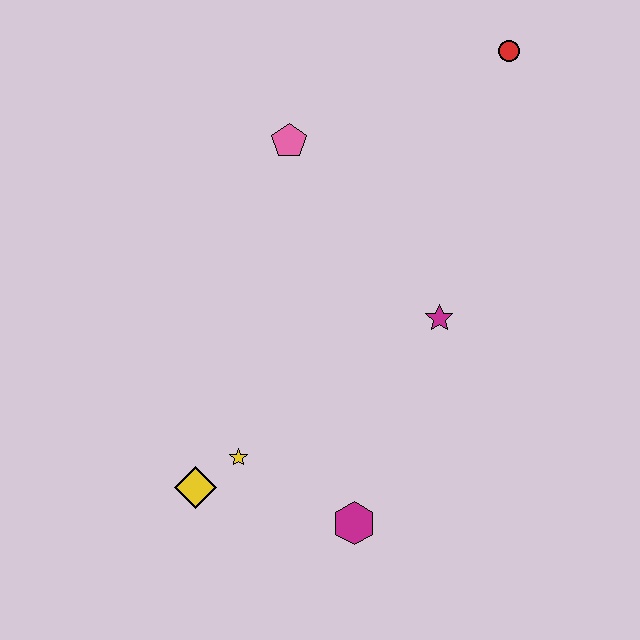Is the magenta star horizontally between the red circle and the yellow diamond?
Yes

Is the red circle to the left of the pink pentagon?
No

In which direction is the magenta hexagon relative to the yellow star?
The magenta hexagon is to the right of the yellow star.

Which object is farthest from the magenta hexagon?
The red circle is farthest from the magenta hexagon.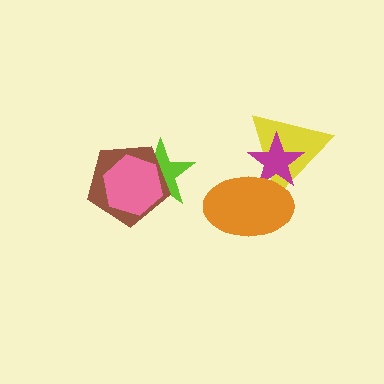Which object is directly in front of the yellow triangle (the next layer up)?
The magenta star is directly in front of the yellow triangle.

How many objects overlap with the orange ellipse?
2 objects overlap with the orange ellipse.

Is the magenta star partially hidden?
Yes, it is partially covered by another shape.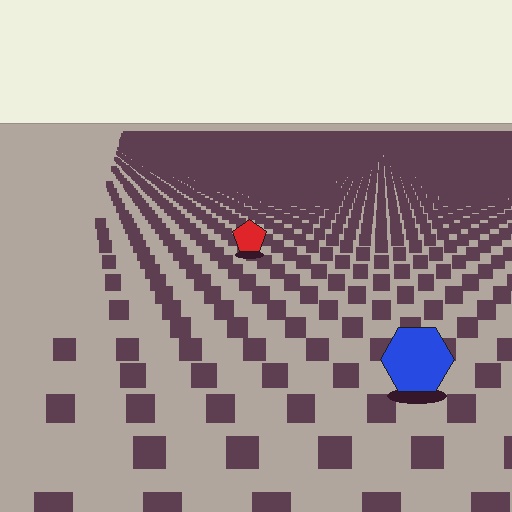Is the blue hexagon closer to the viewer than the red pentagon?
Yes. The blue hexagon is closer — you can tell from the texture gradient: the ground texture is coarser near it.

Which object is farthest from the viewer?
The red pentagon is farthest from the viewer. It appears smaller and the ground texture around it is denser.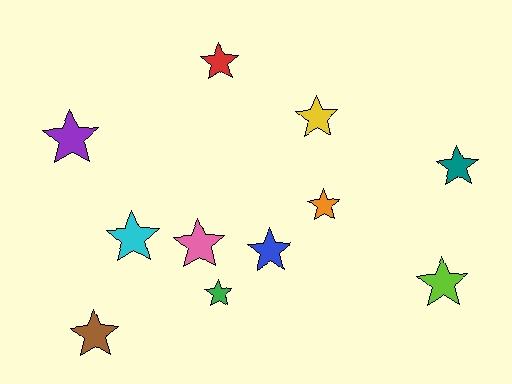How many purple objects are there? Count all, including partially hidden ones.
There is 1 purple object.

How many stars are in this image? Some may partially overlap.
There are 11 stars.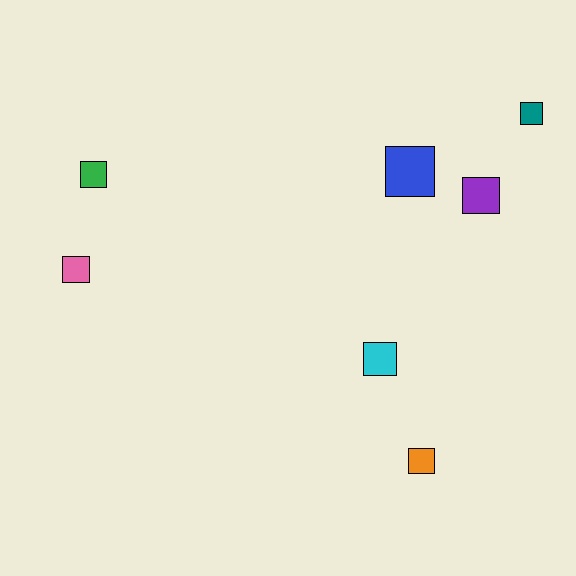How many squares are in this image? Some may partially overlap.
There are 7 squares.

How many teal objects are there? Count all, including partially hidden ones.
There is 1 teal object.